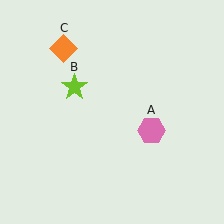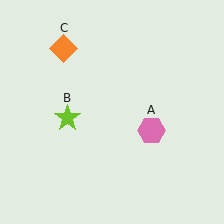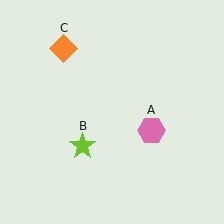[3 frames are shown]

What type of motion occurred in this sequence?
The lime star (object B) rotated counterclockwise around the center of the scene.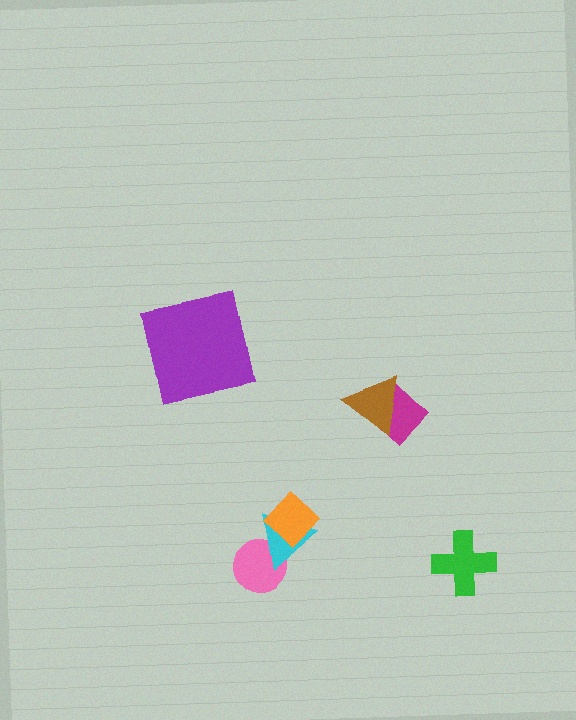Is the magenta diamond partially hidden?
Yes, it is partially covered by another shape.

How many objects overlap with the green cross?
0 objects overlap with the green cross.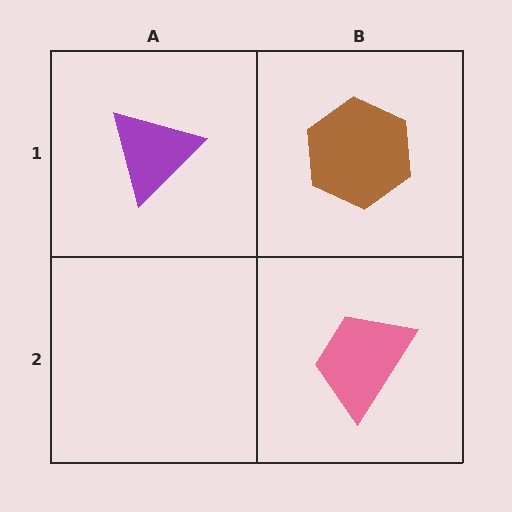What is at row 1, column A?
A purple triangle.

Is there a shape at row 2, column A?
No, that cell is empty.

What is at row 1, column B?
A brown hexagon.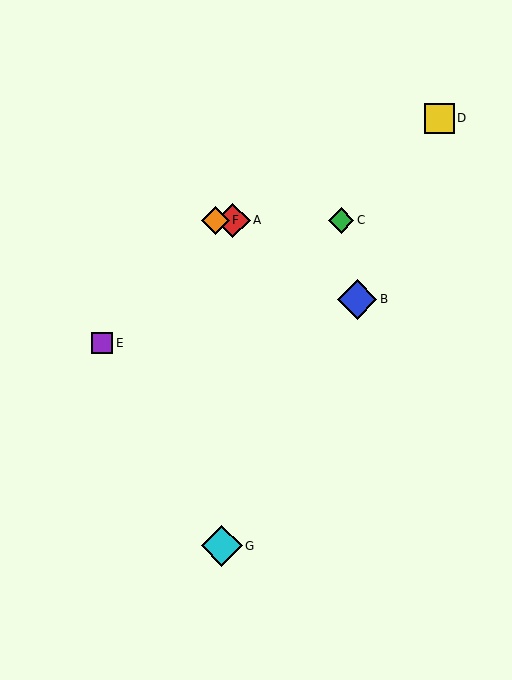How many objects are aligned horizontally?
3 objects (A, C, F) are aligned horizontally.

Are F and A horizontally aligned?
Yes, both are at y≈220.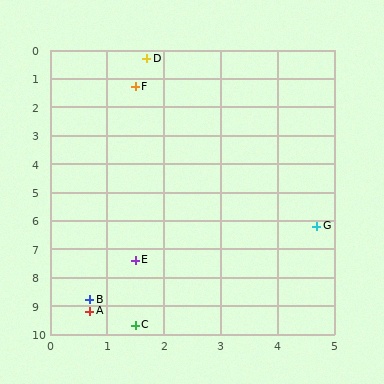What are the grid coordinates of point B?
Point B is at approximately (0.7, 8.8).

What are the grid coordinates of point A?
Point A is at approximately (0.7, 9.2).